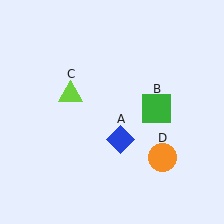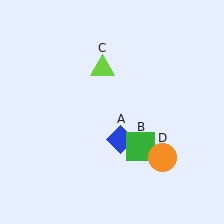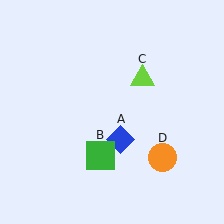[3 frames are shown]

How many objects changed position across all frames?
2 objects changed position: green square (object B), lime triangle (object C).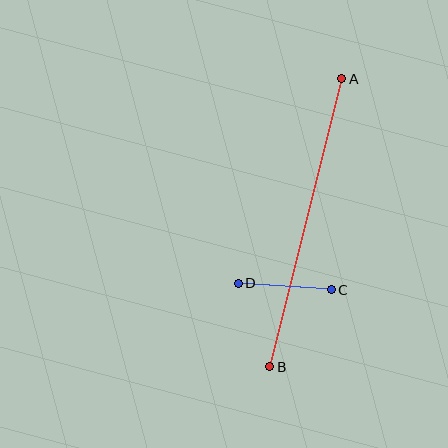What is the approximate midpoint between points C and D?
The midpoint is at approximately (285, 287) pixels.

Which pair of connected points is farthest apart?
Points A and B are farthest apart.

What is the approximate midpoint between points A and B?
The midpoint is at approximately (306, 223) pixels.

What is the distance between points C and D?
The distance is approximately 93 pixels.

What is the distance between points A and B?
The distance is approximately 297 pixels.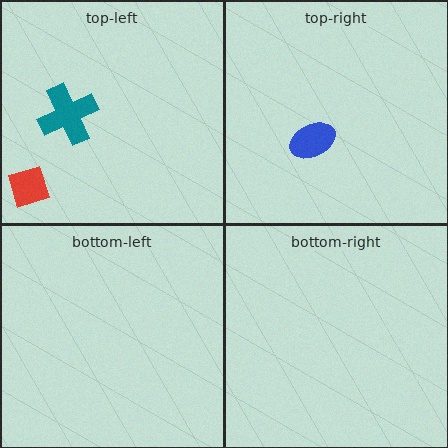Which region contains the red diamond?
The top-left region.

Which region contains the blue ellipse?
The top-right region.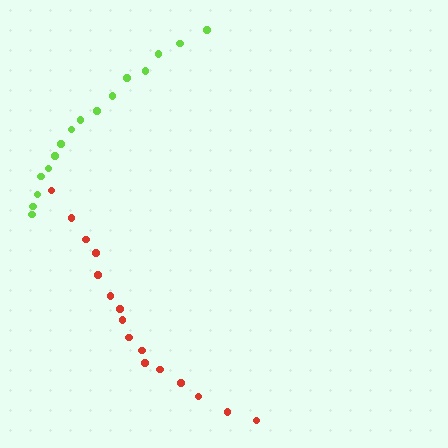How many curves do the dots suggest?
There are 2 distinct paths.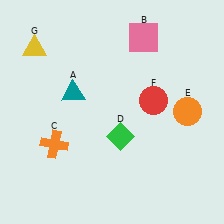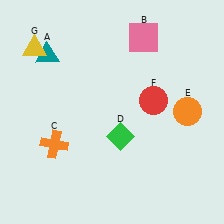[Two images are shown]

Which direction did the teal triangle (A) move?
The teal triangle (A) moved up.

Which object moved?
The teal triangle (A) moved up.